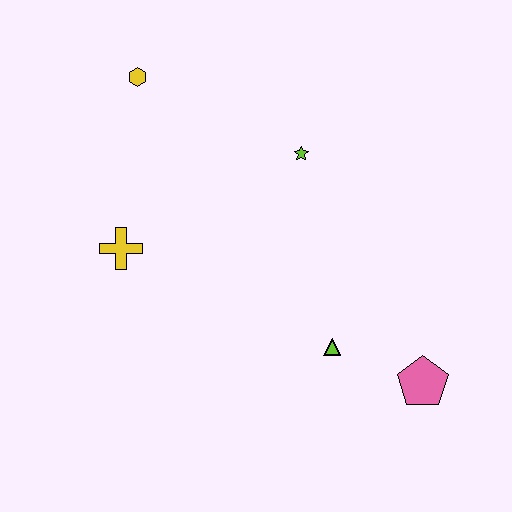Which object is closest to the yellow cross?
The yellow hexagon is closest to the yellow cross.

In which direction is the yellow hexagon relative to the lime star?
The yellow hexagon is to the left of the lime star.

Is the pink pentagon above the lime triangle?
No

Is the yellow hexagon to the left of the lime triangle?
Yes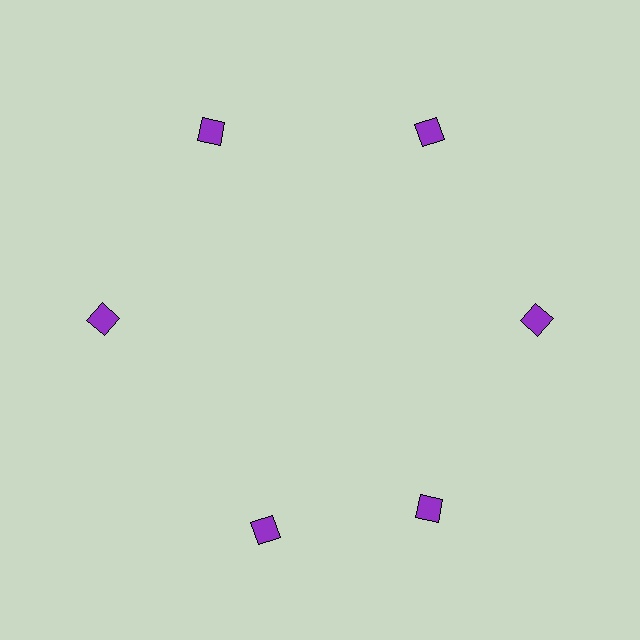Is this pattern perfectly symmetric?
No. The 6 purple diamonds are arranged in a ring, but one element near the 7 o'clock position is rotated out of alignment along the ring, breaking the 6-fold rotational symmetry.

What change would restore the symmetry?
The symmetry would be restored by rotating it back into even spacing with its neighbors so that all 6 diamonds sit at equal angles and equal distance from the center.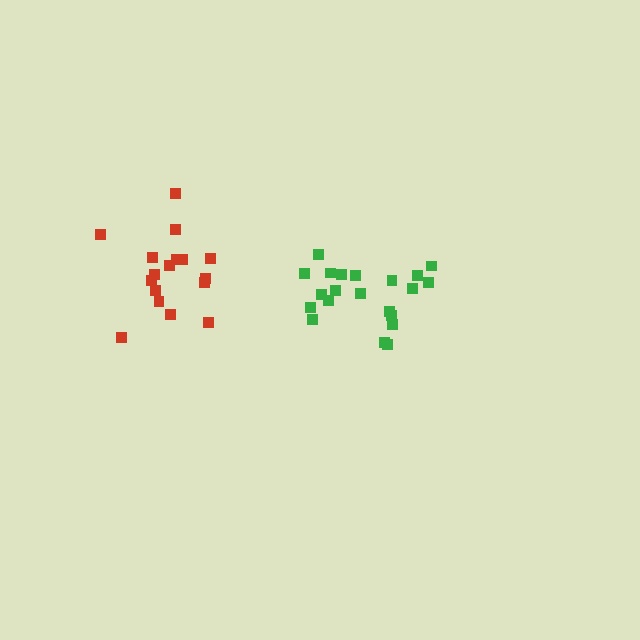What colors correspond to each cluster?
The clusters are colored: red, green.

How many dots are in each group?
Group 1: 17 dots, Group 2: 21 dots (38 total).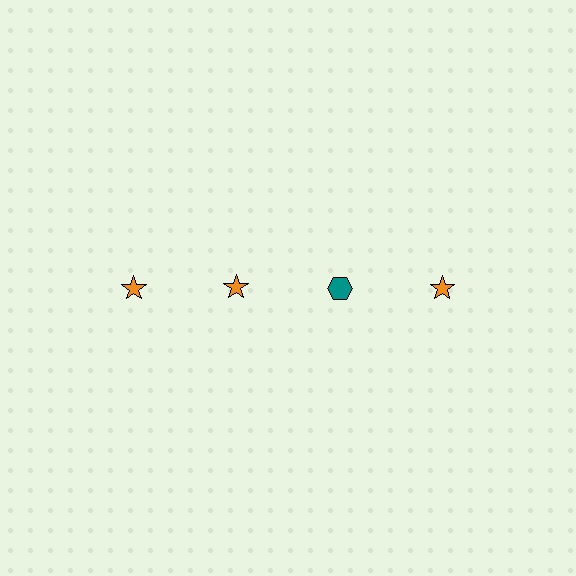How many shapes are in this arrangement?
There are 4 shapes arranged in a grid pattern.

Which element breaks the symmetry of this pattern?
The teal hexagon in the top row, center column breaks the symmetry. All other shapes are orange stars.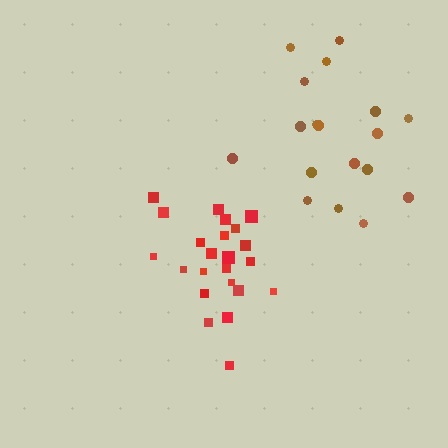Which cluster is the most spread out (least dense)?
Brown.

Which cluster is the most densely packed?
Red.